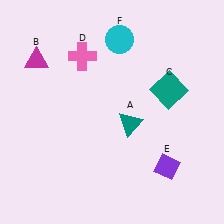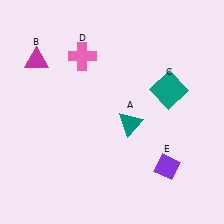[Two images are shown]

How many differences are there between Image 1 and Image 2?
There is 1 difference between the two images.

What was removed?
The cyan circle (F) was removed in Image 2.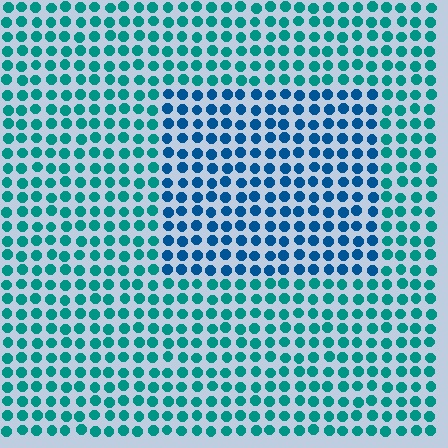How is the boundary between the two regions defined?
The boundary is defined purely by a slight shift in hue (about 33 degrees). Spacing, size, and orientation are identical on both sides.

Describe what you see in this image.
The image is filled with small teal elements in a uniform arrangement. A rectangle-shaped region is visible where the elements are tinted to a slightly different hue, forming a subtle color boundary.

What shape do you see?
I see a rectangle.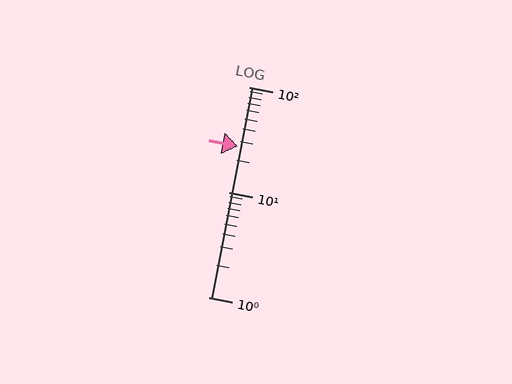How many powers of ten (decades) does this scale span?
The scale spans 2 decades, from 1 to 100.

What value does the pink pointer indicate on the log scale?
The pointer indicates approximately 27.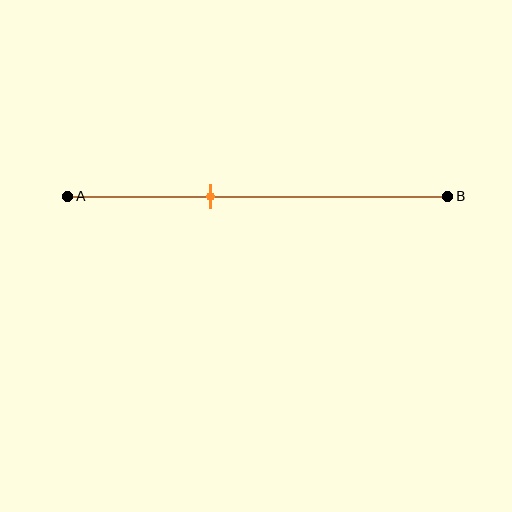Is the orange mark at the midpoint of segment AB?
No, the mark is at about 40% from A, not at the 50% midpoint.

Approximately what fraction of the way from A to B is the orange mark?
The orange mark is approximately 40% of the way from A to B.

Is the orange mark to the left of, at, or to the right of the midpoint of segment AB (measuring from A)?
The orange mark is to the left of the midpoint of segment AB.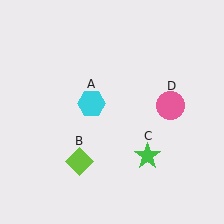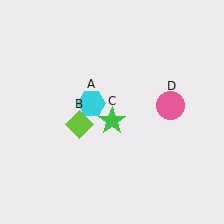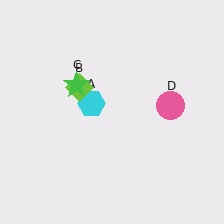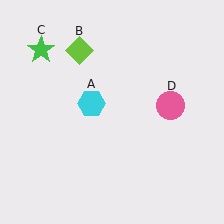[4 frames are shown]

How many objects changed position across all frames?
2 objects changed position: lime diamond (object B), green star (object C).